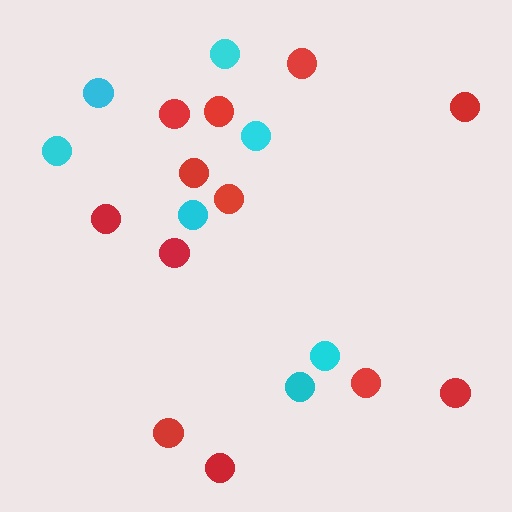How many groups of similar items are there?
There are 2 groups: one group of cyan circles (7) and one group of red circles (12).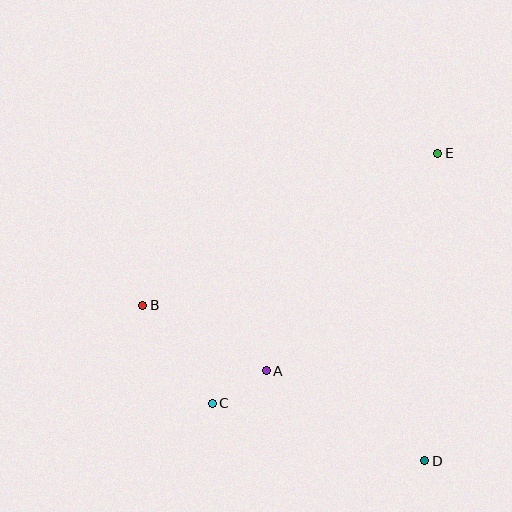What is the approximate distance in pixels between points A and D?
The distance between A and D is approximately 182 pixels.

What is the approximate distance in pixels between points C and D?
The distance between C and D is approximately 220 pixels.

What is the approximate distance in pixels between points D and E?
The distance between D and E is approximately 308 pixels.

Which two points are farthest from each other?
Points C and E are farthest from each other.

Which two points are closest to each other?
Points A and C are closest to each other.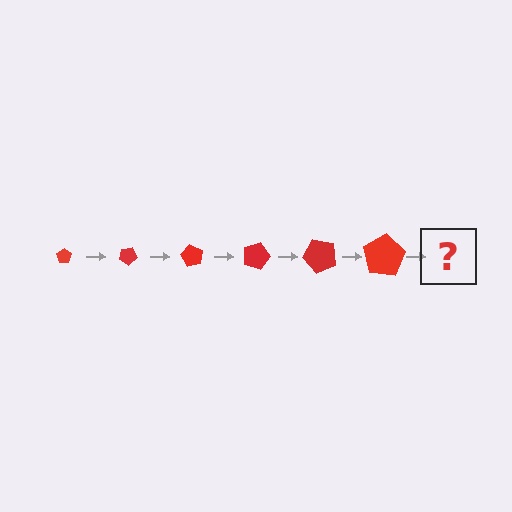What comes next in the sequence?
The next element should be a pentagon, larger than the previous one and rotated 180 degrees from the start.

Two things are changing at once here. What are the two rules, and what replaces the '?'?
The two rules are that the pentagon grows larger each step and it rotates 30 degrees each step. The '?' should be a pentagon, larger than the previous one and rotated 180 degrees from the start.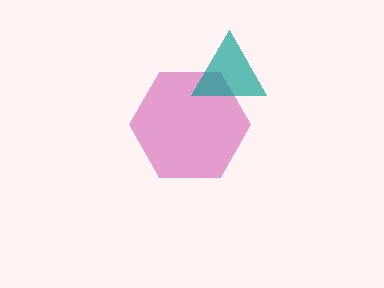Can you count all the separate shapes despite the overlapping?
Yes, there are 2 separate shapes.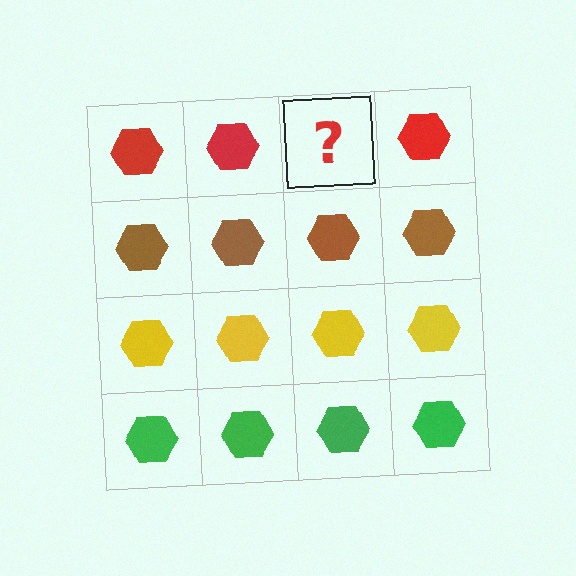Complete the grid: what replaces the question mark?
The question mark should be replaced with a red hexagon.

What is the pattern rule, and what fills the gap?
The rule is that each row has a consistent color. The gap should be filled with a red hexagon.